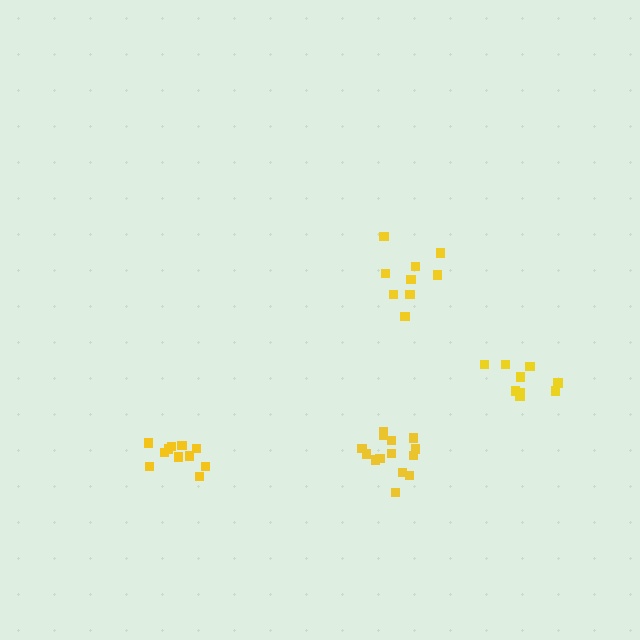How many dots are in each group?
Group 1: 9 dots, Group 2: 14 dots, Group 3: 9 dots, Group 4: 11 dots (43 total).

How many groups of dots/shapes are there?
There are 4 groups.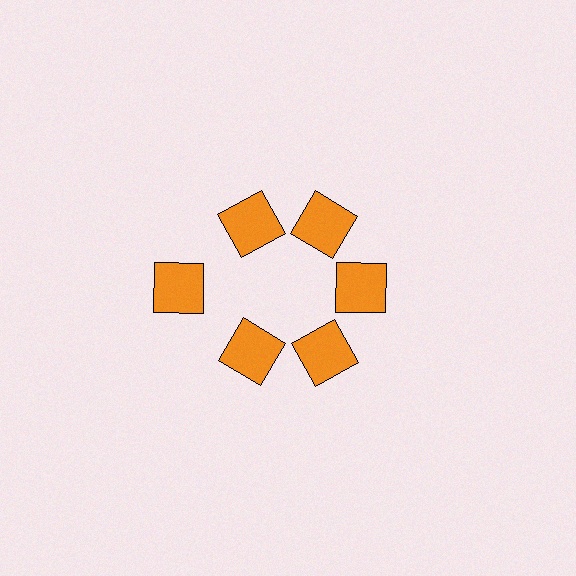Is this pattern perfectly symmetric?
No. The 6 orange squares are arranged in a ring, but one element near the 9 o'clock position is pushed outward from the center, breaking the 6-fold rotational symmetry.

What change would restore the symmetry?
The symmetry would be restored by moving it inward, back onto the ring so that all 6 squares sit at equal angles and equal distance from the center.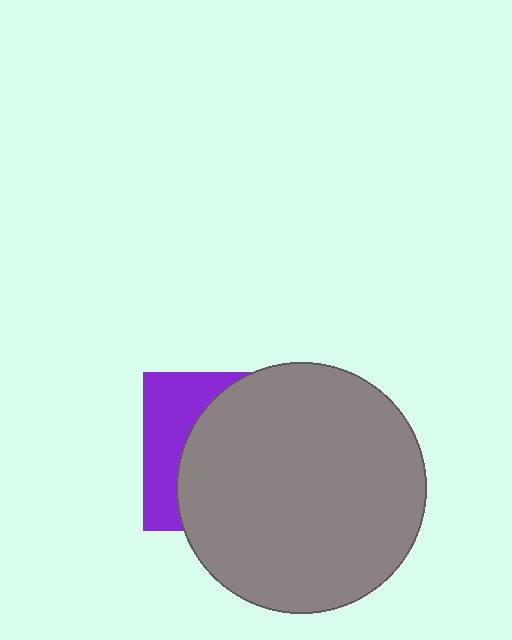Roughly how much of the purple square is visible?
A small part of it is visible (roughly 31%).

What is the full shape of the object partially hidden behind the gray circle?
The partially hidden object is a purple square.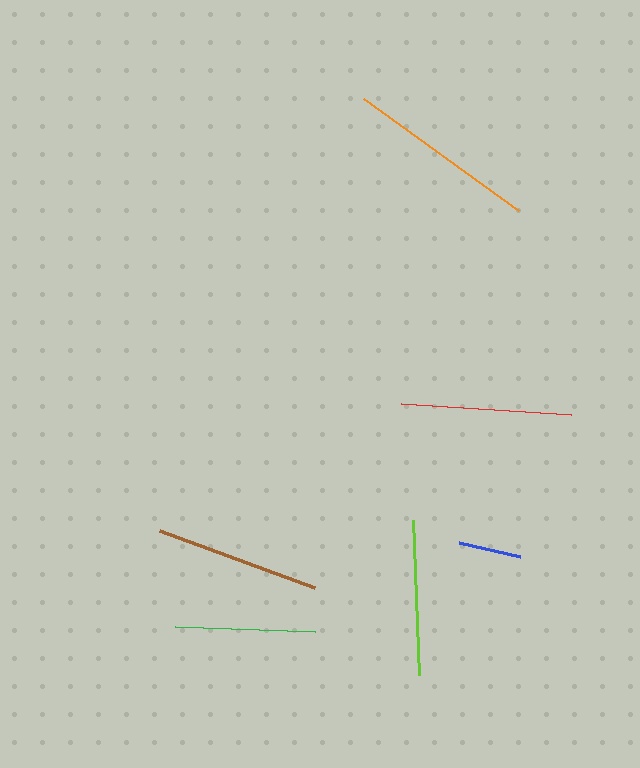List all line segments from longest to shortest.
From longest to shortest: orange, red, brown, lime, green, blue.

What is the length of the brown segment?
The brown segment is approximately 166 pixels long.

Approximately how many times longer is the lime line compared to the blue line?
The lime line is approximately 2.5 times the length of the blue line.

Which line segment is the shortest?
The blue line is the shortest at approximately 62 pixels.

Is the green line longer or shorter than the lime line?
The lime line is longer than the green line.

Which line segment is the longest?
The orange line is the longest at approximately 191 pixels.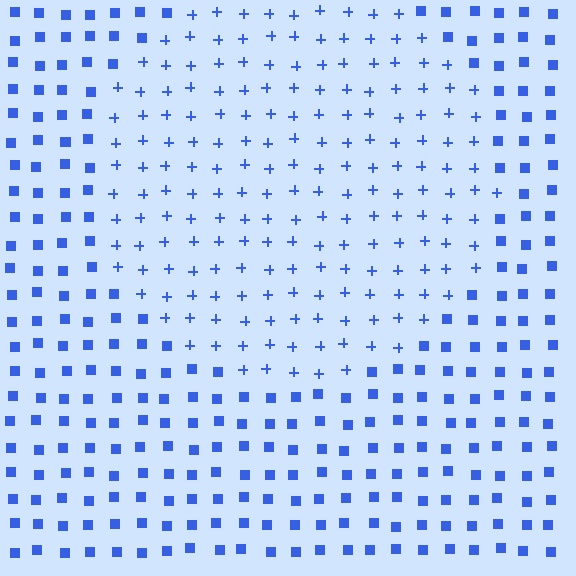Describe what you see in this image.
The image is filled with small blue elements arranged in a uniform grid. A circle-shaped region contains plus signs, while the surrounding area contains squares. The boundary is defined purely by the change in element shape.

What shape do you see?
I see a circle.